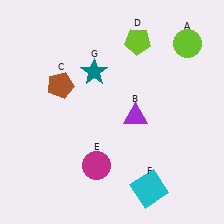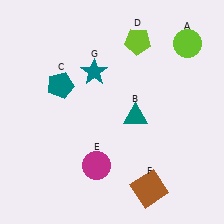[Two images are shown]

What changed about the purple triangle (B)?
In Image 1, B is purple. In Image 2, it changed to teal.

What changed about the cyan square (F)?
In Image 1, F is cyan. In Image 2, it changed to brown.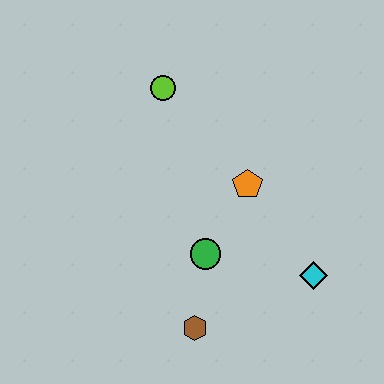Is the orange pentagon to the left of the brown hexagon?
No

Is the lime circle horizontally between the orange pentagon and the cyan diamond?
No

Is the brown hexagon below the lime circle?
Yes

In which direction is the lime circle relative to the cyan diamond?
The lime circle is above the cyan diamond.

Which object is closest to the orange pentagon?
The green circle is closest to the orange pentagon.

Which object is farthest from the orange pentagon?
The brown hexagon is farthest from the orange pentagon.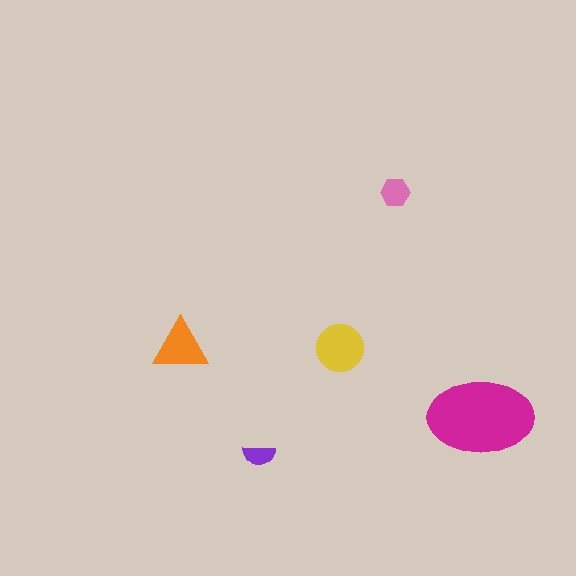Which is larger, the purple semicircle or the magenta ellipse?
The magenta ellipse.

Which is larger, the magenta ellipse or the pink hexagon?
The magenta ellipse.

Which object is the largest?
The magenta ellipse.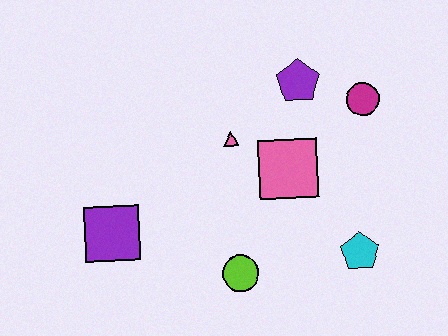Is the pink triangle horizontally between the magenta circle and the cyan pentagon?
No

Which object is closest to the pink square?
The pink triangle is closest to the pink square.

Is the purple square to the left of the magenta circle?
Yes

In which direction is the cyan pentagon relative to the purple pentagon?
The cyan pentagon is below the purple pentagon.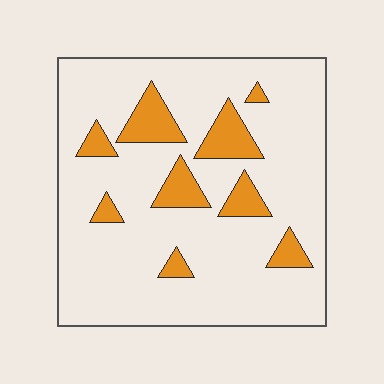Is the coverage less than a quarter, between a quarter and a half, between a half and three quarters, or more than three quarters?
Less than a quarter.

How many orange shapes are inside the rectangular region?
9.